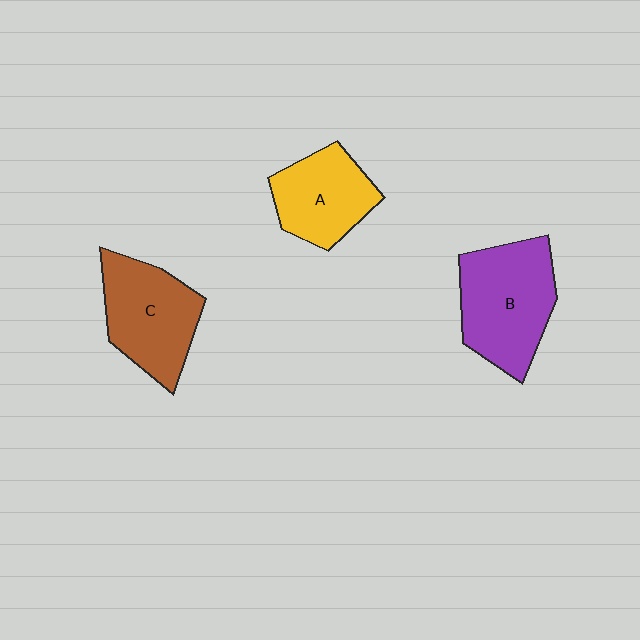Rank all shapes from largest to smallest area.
From largest to smallest: B (purple), C (brown), A (yellow).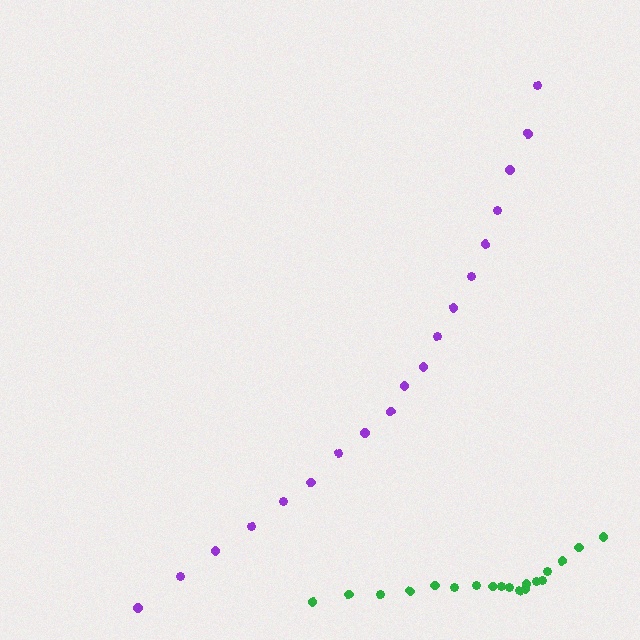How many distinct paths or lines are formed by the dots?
There are 2 distinct paths.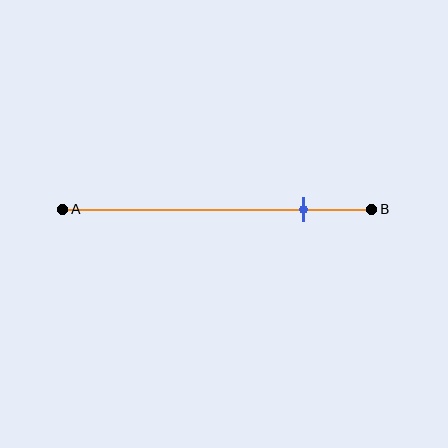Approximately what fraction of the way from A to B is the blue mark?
The blue mark is approximately 80% of the way from A to B.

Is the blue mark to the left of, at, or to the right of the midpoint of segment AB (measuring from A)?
The blue mark is to the right of the midpoint of segment AB.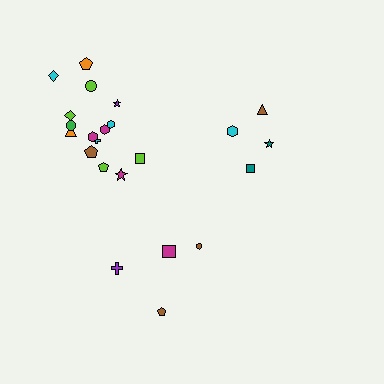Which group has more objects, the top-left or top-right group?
The top-left group.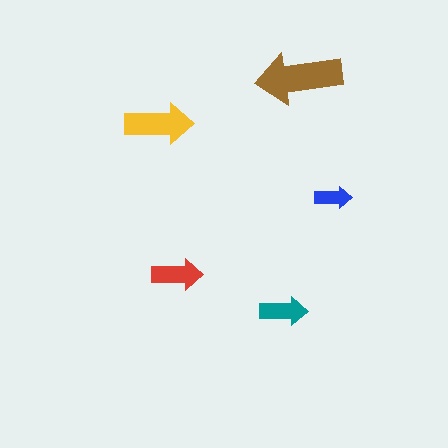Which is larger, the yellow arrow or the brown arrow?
The brown one.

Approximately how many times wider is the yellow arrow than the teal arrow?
About 1.5 times wider.